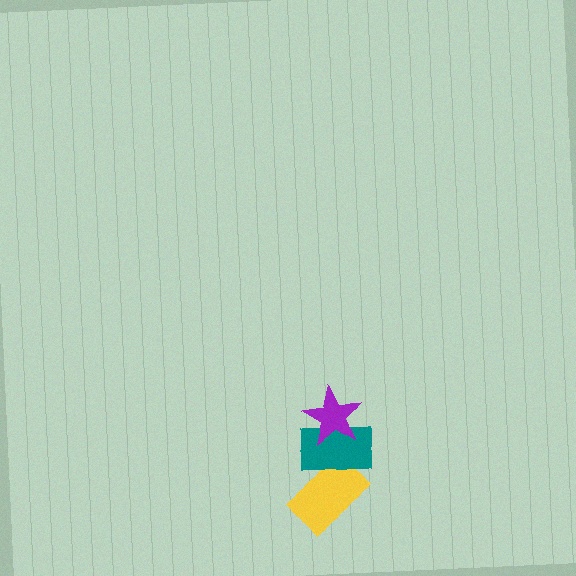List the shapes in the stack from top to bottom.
From top to bottom: the purple star, the teal rectangle, the yellow rectangle.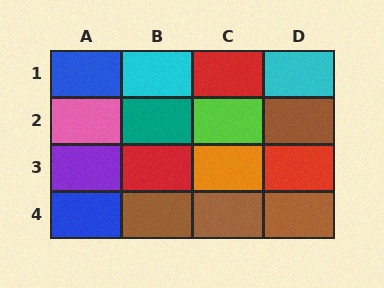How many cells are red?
3 cells are red.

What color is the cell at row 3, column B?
Red.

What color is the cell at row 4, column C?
Brown.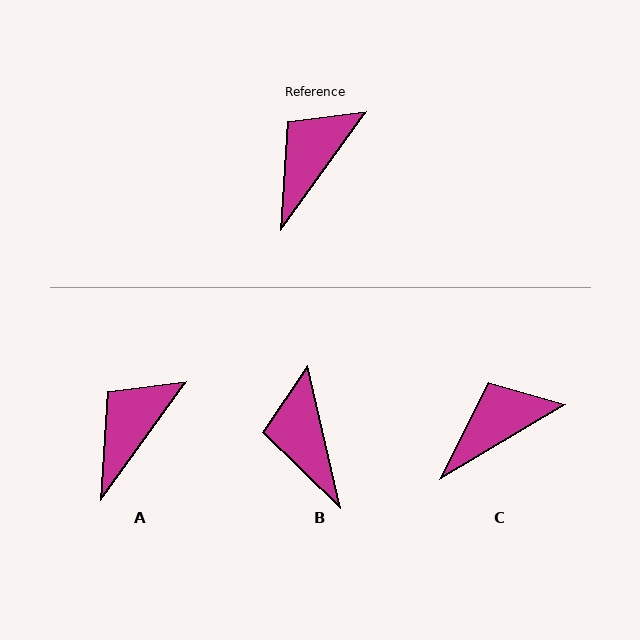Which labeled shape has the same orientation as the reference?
A.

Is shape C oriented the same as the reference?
No, it is off by about 23 degrees.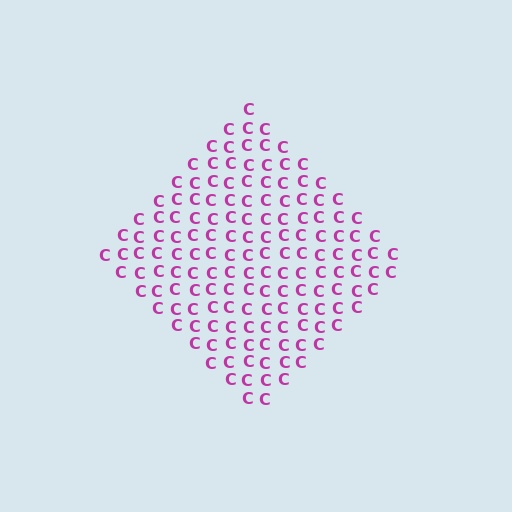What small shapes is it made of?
It is made of small letter C's.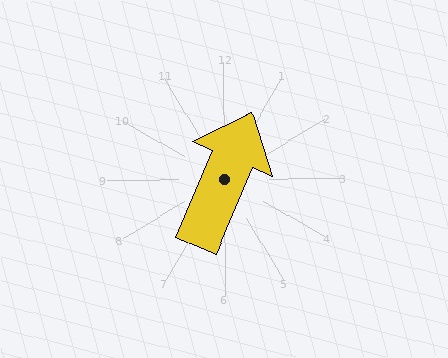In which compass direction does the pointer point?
Northeast.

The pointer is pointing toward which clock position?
Roughly 1 o'clock.